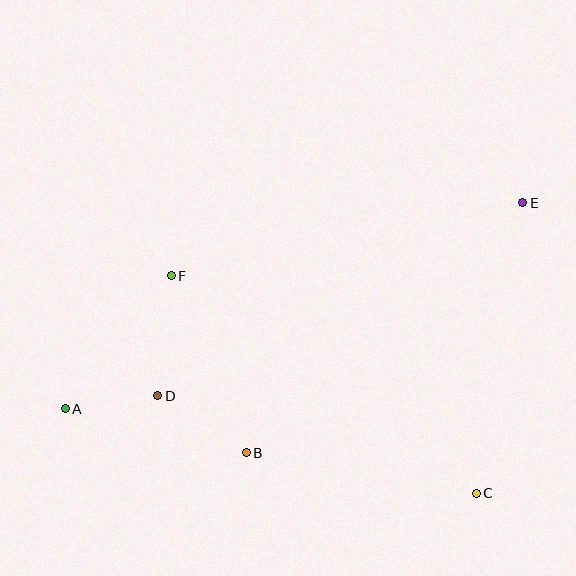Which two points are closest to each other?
Points A and D are closest to each other.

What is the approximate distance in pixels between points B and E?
The distance between B and E is approximately 373 pixels.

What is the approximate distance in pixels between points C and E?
The distance between C and E is approximately 294 pixels.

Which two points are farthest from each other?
Points A and E are farthest from each other.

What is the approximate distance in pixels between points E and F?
The distance between E and F is approximately 359 pixels.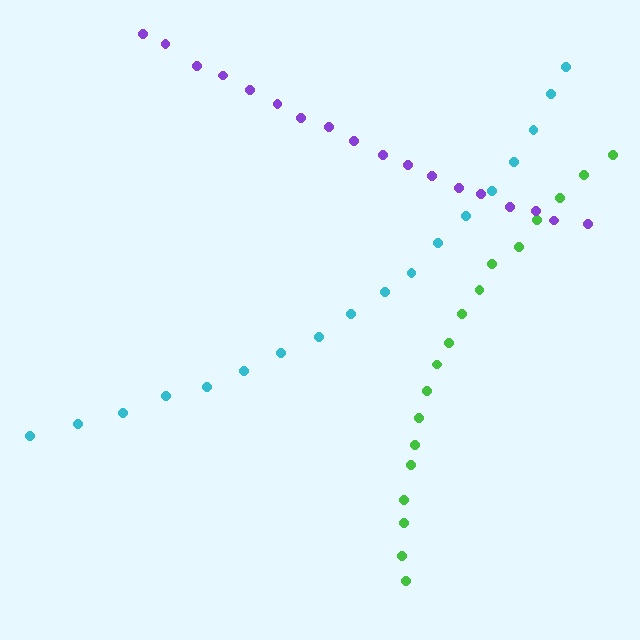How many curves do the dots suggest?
There are 3 distinct paths.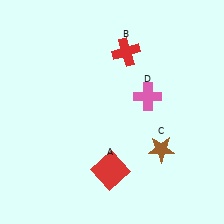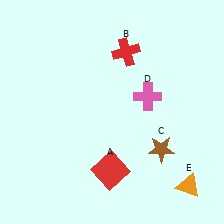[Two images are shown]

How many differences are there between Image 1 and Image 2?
There is 1 difference between the two images.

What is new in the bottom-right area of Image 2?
An orange triangle (E) was added in the bottom-right area of Image 2.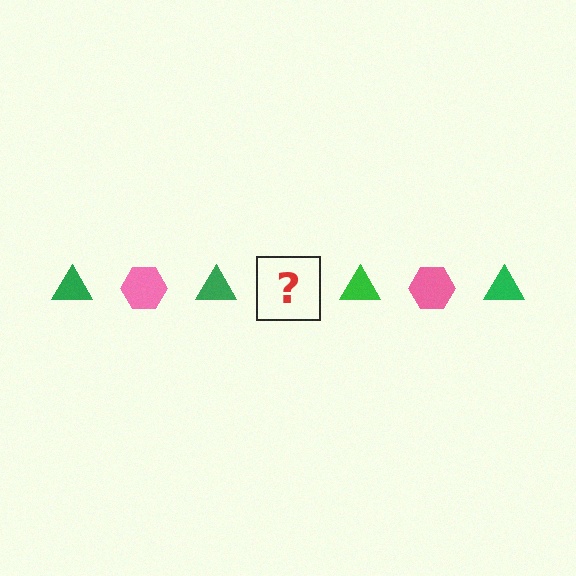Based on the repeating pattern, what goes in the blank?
The blank should be a pink hexagon.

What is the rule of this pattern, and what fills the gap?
The rule is that the pattern alternates between green triangle and pink hexagon. The gap should be filled with a pink hexagon.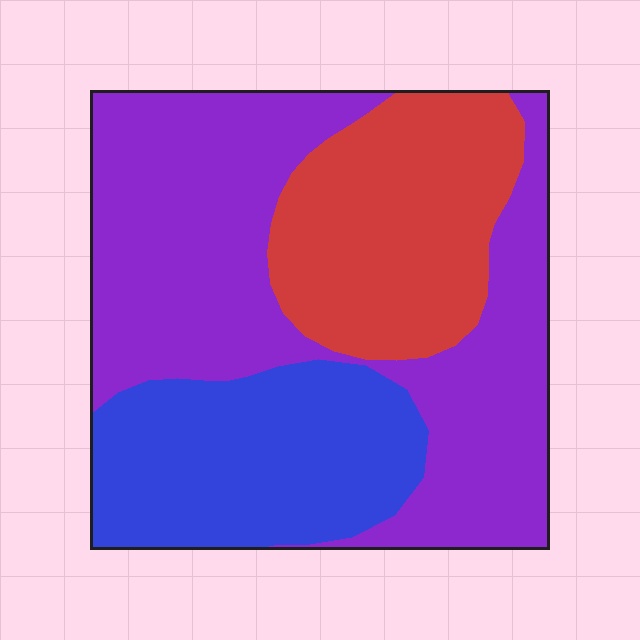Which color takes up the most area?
Purple, at roughly 50%.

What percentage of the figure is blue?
Blue covers roughly 25% of the figure.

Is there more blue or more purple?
Purple.